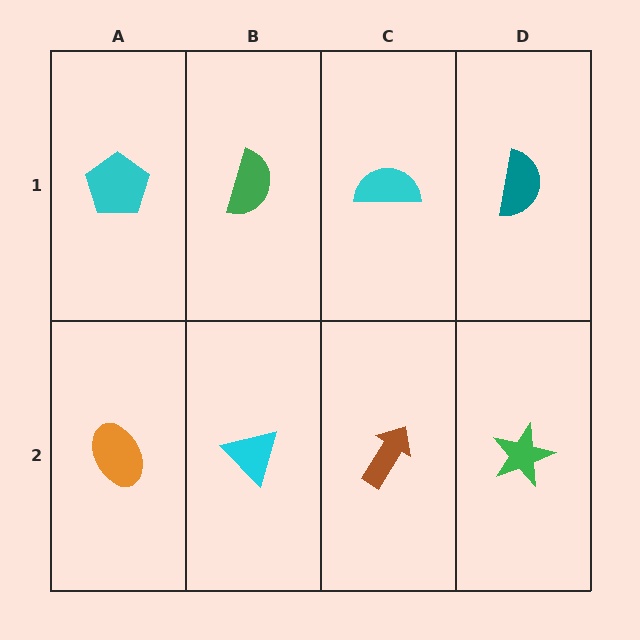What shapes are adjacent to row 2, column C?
A cyan semicircle (row 1, column C), a cyan triangle (row 2, column B), a green star (row 2, column D).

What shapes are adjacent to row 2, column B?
A green semicircle (row 1, column B), an orange ellipse (row 2, column A), a brown arrow (row 2, column C).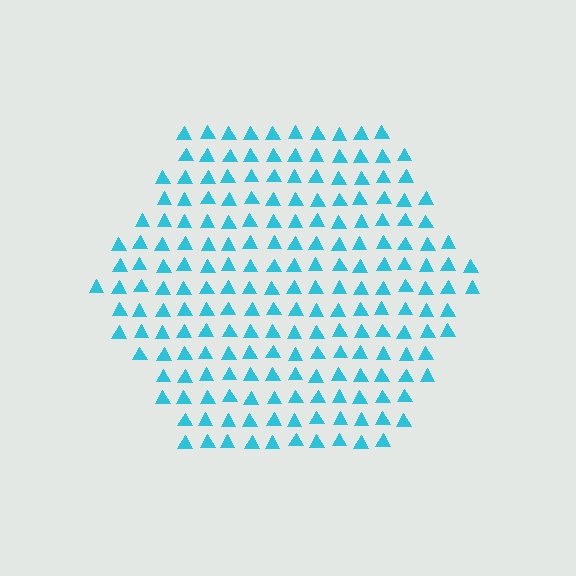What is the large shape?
The large shape is a hexagon.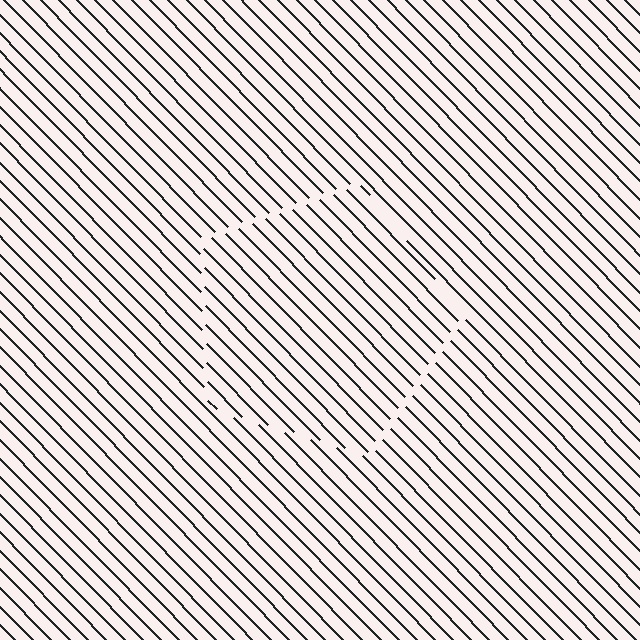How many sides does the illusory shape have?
5 sides — the line-ends trace a pentagon.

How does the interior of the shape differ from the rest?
The interior of the shape contains the same grating, shifted by half a period — the contour is defined by the phase discontinuity where line-ends from the inner and outer gratings abut.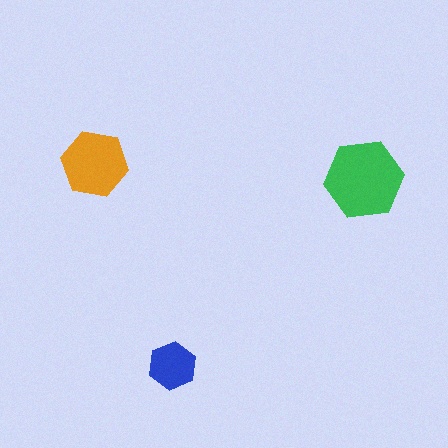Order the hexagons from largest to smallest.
the green one, the orange one, the blue one.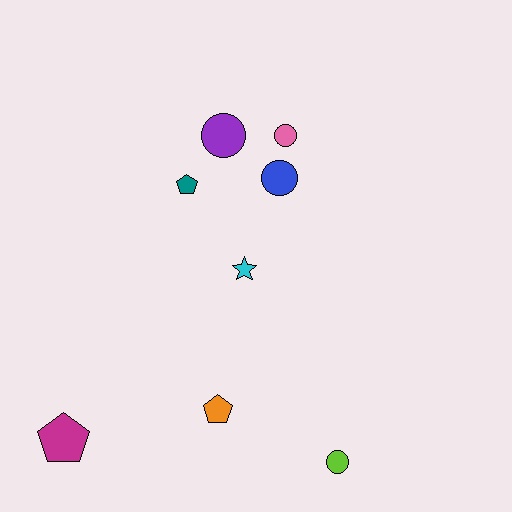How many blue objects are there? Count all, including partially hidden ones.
There is 1 blue object.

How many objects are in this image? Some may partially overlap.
There are 8 objects.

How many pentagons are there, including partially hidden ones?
There are 3 pentagons.